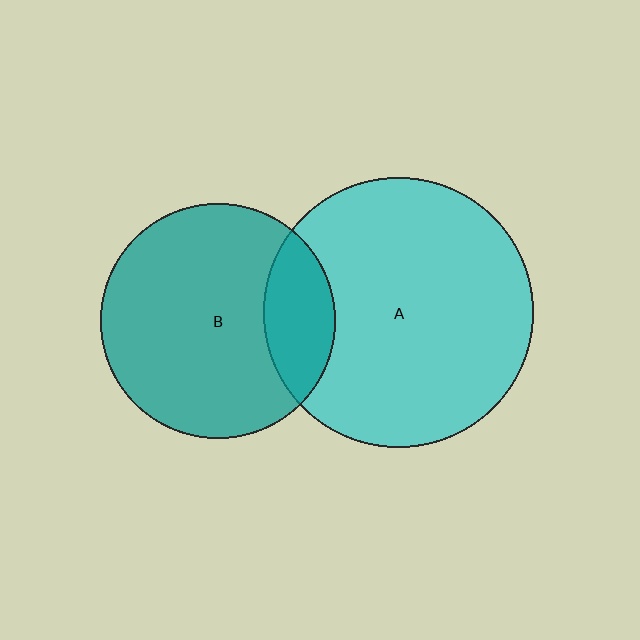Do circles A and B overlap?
Yes.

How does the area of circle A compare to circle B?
Approximately 1.3 times.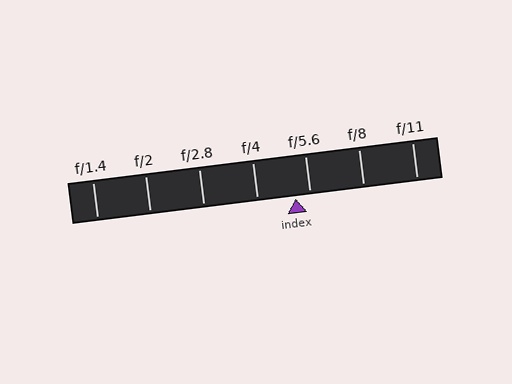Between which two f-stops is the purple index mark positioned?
The index mark is between f/4 and f/5.6.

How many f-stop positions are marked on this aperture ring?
There are 7 f-stop positions marked.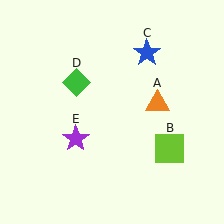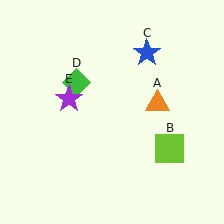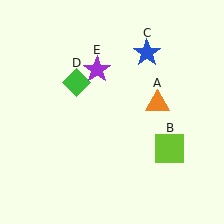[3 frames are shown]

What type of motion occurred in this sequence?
The purple star (object E) rotated clockwise around the center of the scene.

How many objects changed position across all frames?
1 object changed position: purple star (object E).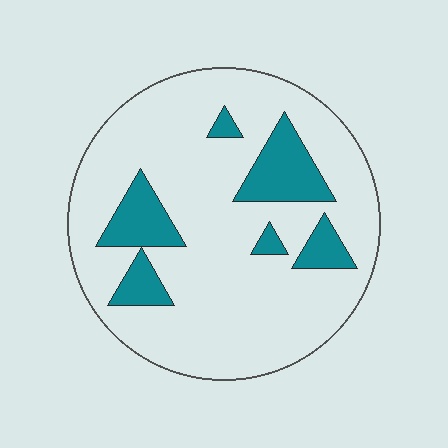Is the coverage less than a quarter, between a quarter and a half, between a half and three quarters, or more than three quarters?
Less than a quarter.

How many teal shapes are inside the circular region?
6.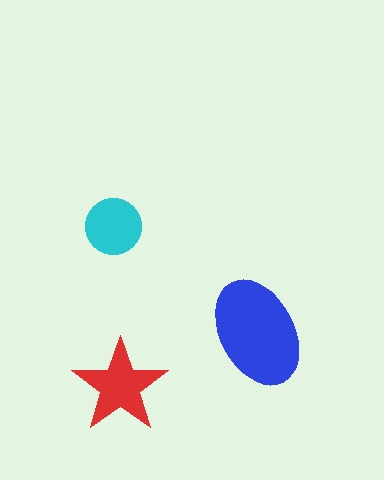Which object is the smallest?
The cyan circle.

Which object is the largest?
The blue ellipse.